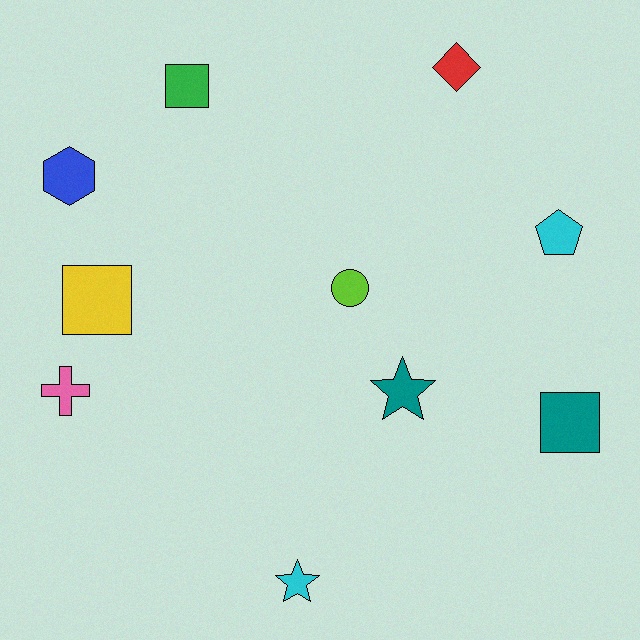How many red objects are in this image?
There is 1 red object.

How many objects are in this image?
There are 10 objects.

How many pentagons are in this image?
There is 1 pentagon.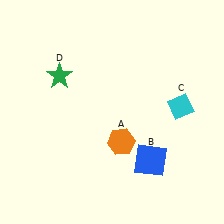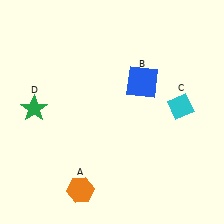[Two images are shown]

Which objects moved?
The objects that moved are: the orange hexagon (A), the blue square (B), the green star (D).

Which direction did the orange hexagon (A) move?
The orange hexagon (A) moved down.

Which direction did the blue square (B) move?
The blue square (B) moved up.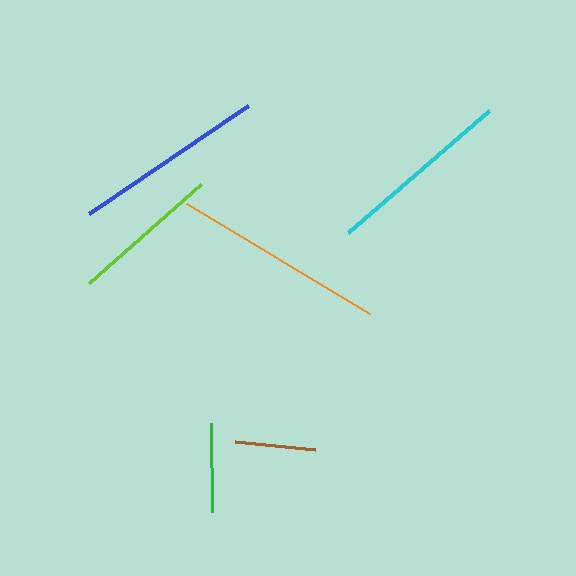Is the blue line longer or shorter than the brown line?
The blue line is longer than the brown line.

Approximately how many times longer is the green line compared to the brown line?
The green line is approximately 1.1 times the length of the brown line.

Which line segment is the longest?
The orange line is the longest at approximately 214 pixels.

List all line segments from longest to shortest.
From longest to shortest: orange, blue, cyan, lime, green, brown.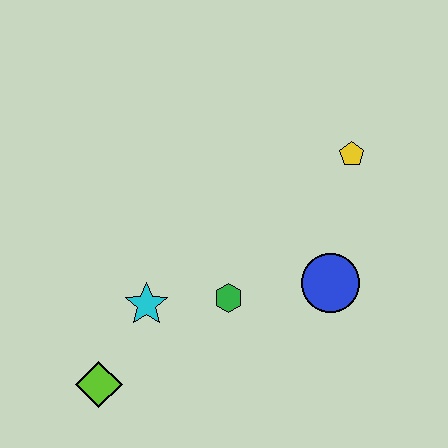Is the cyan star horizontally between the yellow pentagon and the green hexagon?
No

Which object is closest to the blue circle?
The green hexagon is closest to the blue circle.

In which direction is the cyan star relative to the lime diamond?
The cyan star is above the lime diamond.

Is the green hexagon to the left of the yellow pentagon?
Yes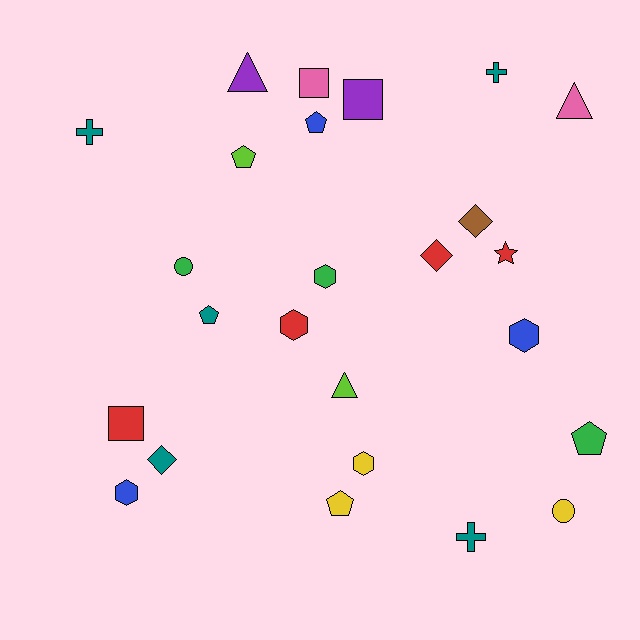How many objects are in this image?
There are 25 objects.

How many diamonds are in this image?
There are 3 diamonds.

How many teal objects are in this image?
There are 5 teal objects.